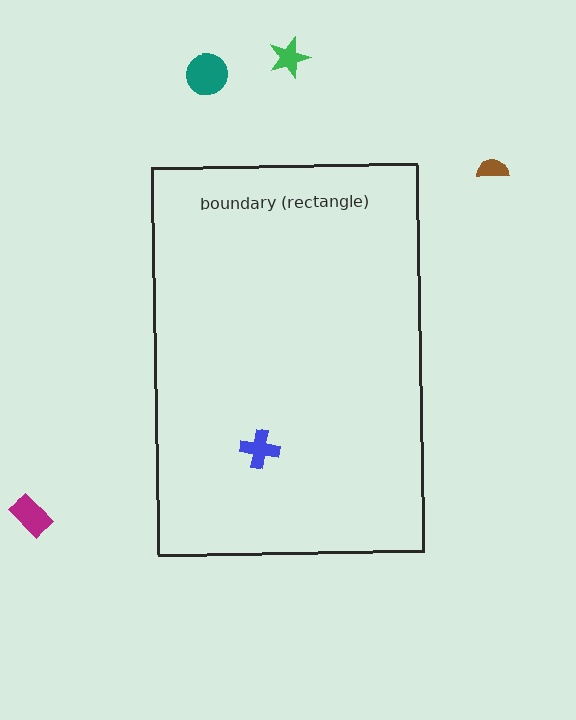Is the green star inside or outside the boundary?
Outside.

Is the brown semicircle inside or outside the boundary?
Outside.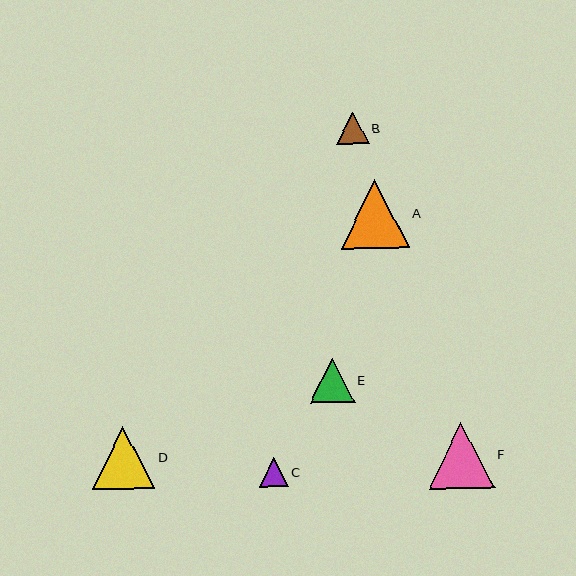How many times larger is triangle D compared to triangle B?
Triangle D is approximately 1.9 times the size of triangle B.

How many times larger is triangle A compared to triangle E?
Triangle A is approximately 1.6 times the size of triangle E.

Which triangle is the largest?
Triangle A is the largest with a size of approximately 69 pixels.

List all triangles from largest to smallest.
From largest to smallest: A, F, D, E, B, C.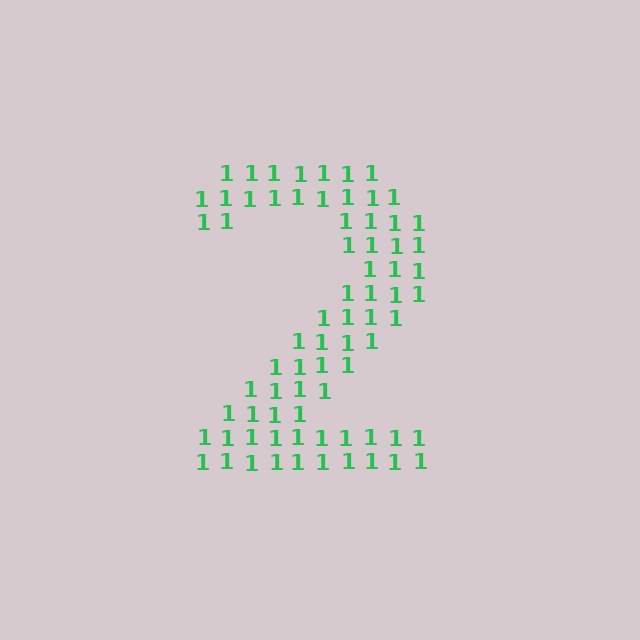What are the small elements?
The small elements are digit 1's.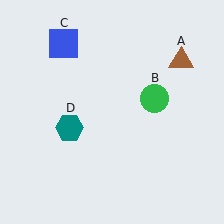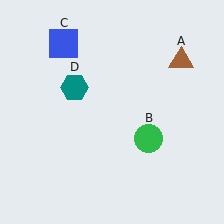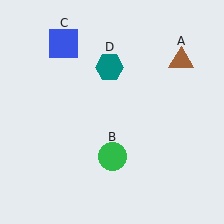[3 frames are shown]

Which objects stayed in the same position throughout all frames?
Brown triangle (object A) and blue square (object C) remained stationary.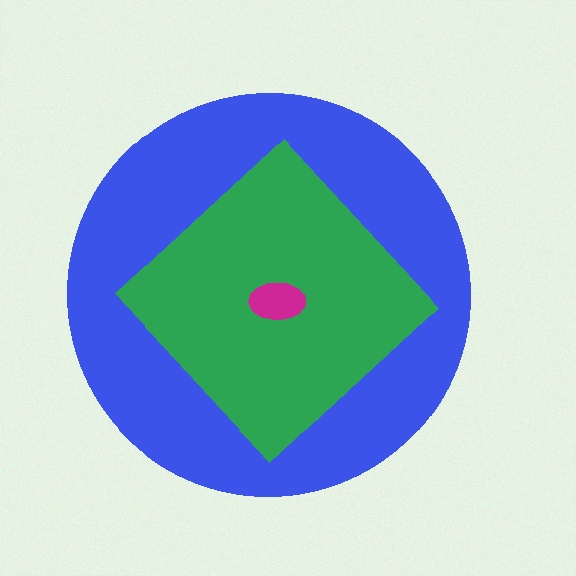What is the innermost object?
The magenta ellipse.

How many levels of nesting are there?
3.